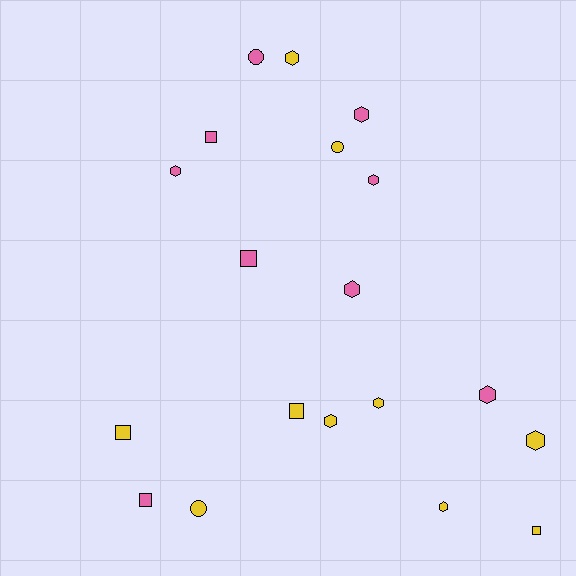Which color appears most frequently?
Yellow, with 10 objects.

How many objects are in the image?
There are 19 objects.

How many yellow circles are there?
There are 2 yellow circles.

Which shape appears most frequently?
Hexagon, with 10 objects.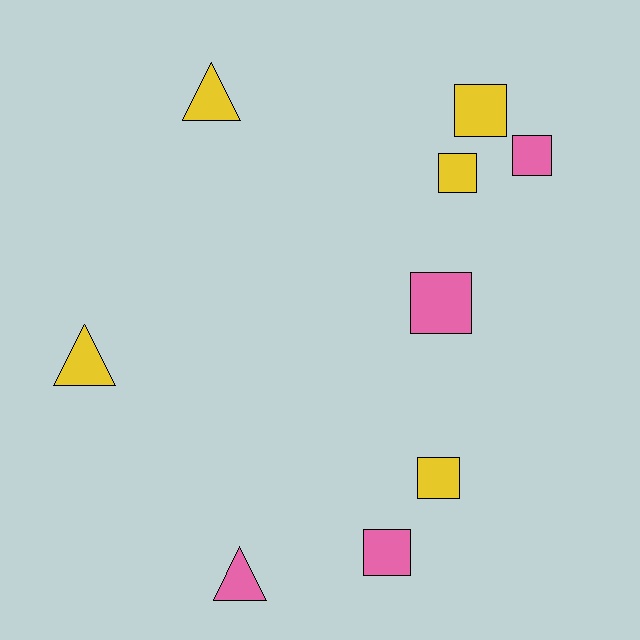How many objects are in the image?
There are 9 objects.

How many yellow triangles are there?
There are 2 yellow triangles.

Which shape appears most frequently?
Square, with 6 objects.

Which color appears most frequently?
Yellow, with 5 objects.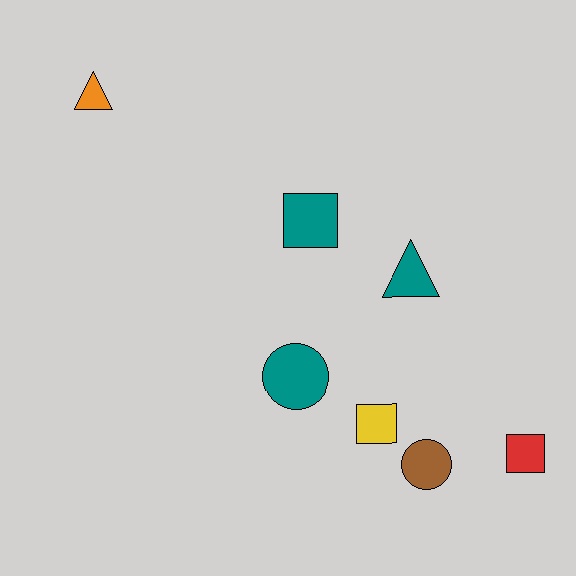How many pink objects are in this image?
There are no pink objects.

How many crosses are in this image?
There are no crosses.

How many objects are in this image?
There are 7 objects.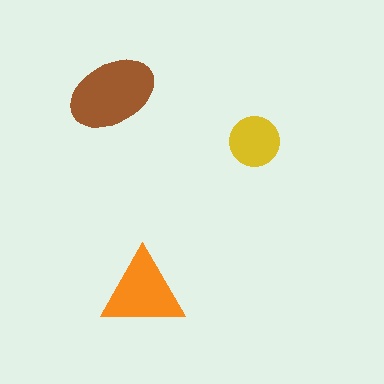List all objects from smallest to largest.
The yellow circle, the orange triangle, the brown ellipse.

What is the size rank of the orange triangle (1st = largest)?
2nd.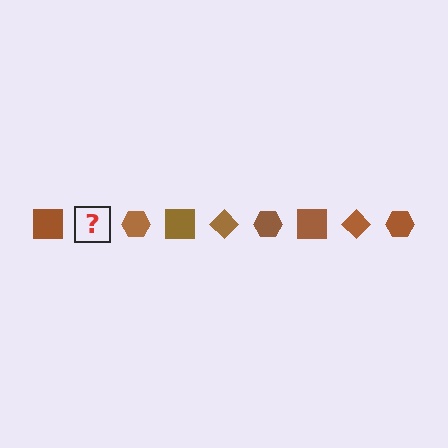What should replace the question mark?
The question mark should be replaced with a brown diamond.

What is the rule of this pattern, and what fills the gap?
The rule is that the pattern cycles through square, diamond, hexagon shapes in brown. The gap should be filled with a brown diamond.